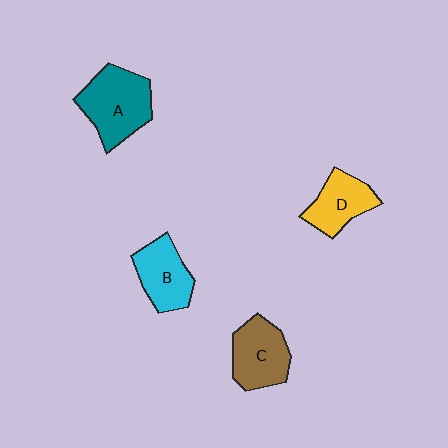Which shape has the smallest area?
Shape D (yellow).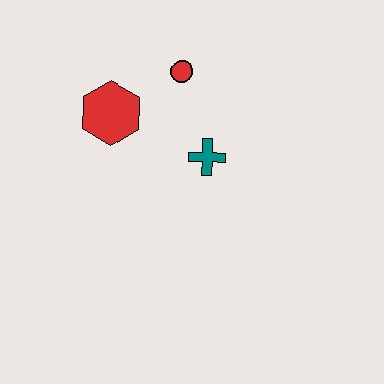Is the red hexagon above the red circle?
No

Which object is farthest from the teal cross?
The red hexagon is farthest from the teal cross.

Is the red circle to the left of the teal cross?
Yes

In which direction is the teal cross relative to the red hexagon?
The teal cross is to the right of the red hexagon.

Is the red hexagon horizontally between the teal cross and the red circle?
No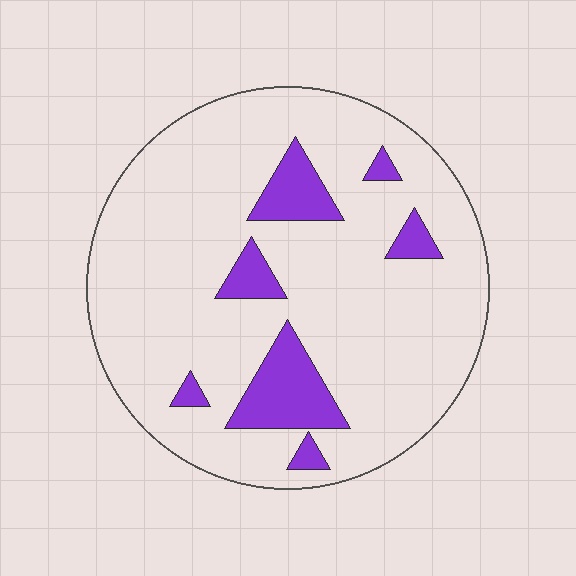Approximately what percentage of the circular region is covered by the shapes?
Approximately 15%.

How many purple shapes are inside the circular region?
7.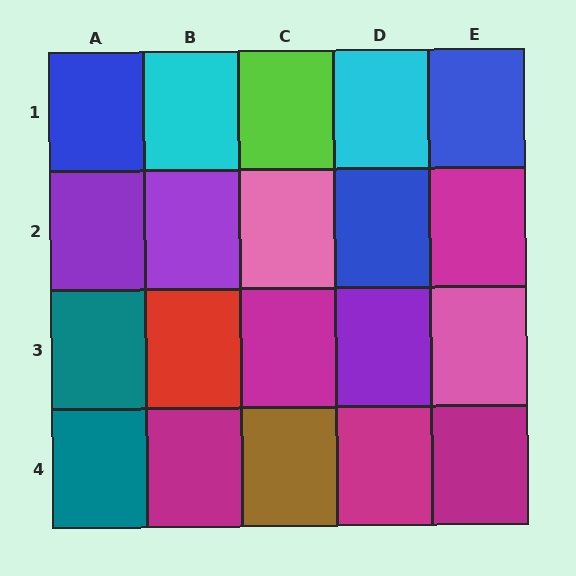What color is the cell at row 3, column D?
Purple.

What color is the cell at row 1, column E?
Blue.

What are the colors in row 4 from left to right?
Teal, magenta, brown, magenta, magenta.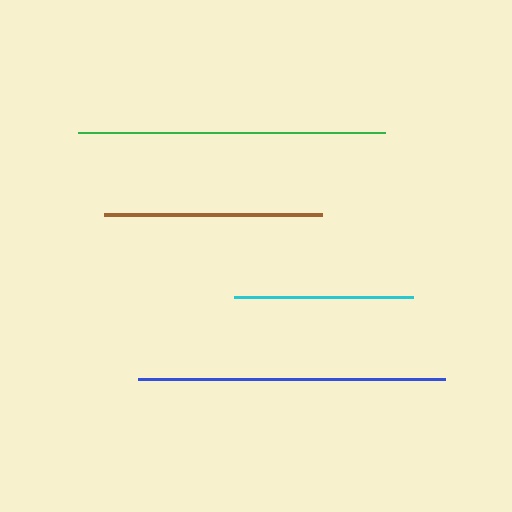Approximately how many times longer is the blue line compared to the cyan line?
The blue line is approximately 1.7 times the length of the cyan line.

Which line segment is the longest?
The green line is the longest at approximately 307 pixels.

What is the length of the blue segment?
The blue segment is approximately 307 pixels long.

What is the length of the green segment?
The green segment is approximately 307 pixels long.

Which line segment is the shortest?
The cyan line is the shortest at approximately 180 pixels.